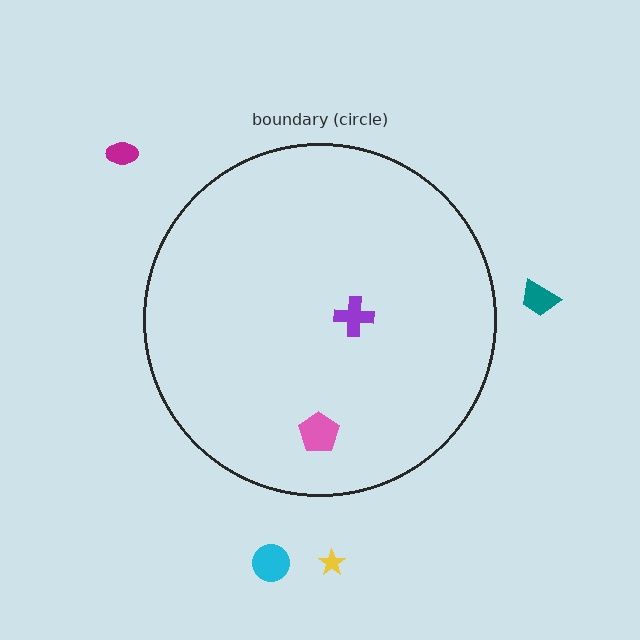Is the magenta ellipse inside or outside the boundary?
Outside.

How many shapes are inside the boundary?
2 inside, 4 outside.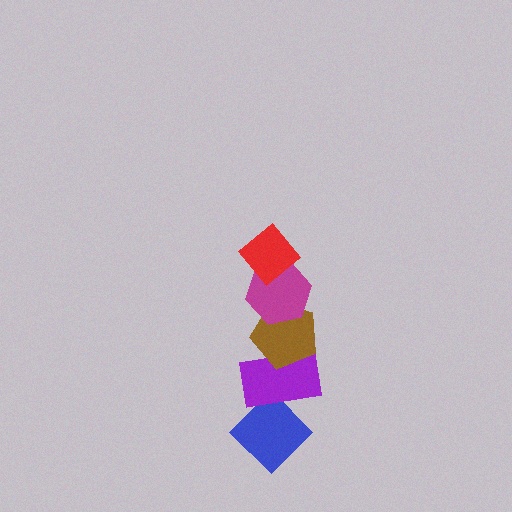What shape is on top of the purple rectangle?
The brown pentagon is on top of the purple rectangle.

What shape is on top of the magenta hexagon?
The red diamond is on top of the magenta hexagon.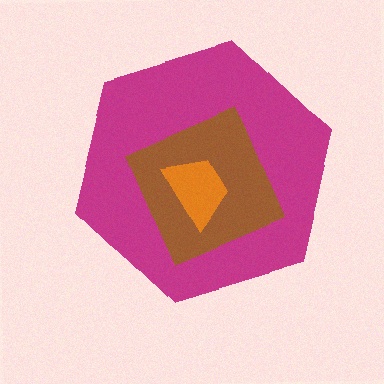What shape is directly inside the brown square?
The orange trapezoid.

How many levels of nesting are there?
3.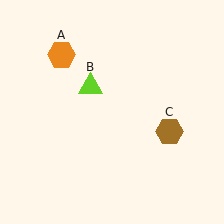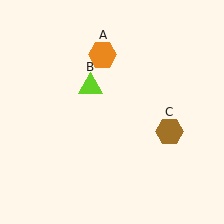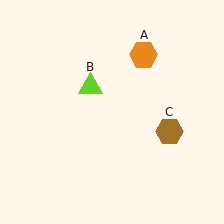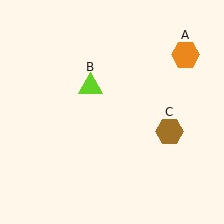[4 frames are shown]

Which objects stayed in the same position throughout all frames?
Lime triangle (object B) and brown hexagon (object C) remained stationary.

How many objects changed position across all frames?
1 object changed position: orange hexagon (object A).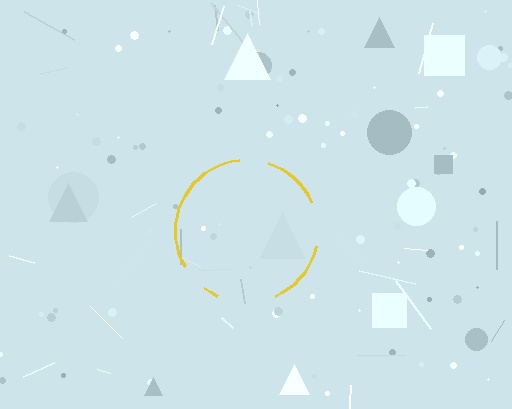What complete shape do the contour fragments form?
The contour fragments form a circle.